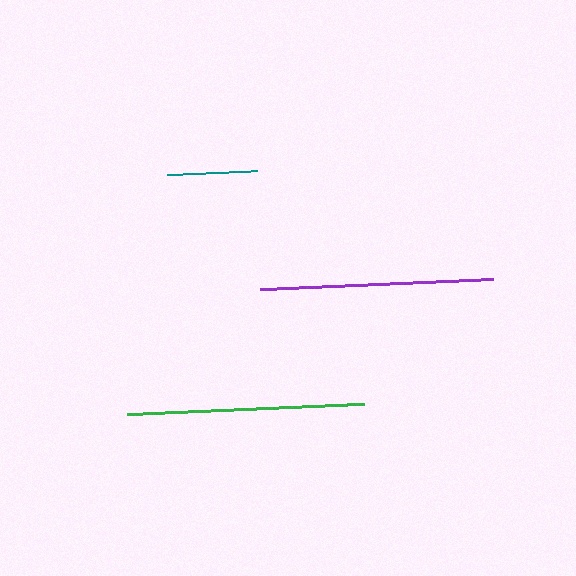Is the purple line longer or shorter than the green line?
The green line is longer than the purple line.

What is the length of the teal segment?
The teal segment is approximately 90 pixels long.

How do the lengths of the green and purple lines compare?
The green and purple lines are approximately the same length.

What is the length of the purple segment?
The purple segment is approximately 233 pixels long.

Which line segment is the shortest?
The teal line is the shortest at approximately 90 pixels.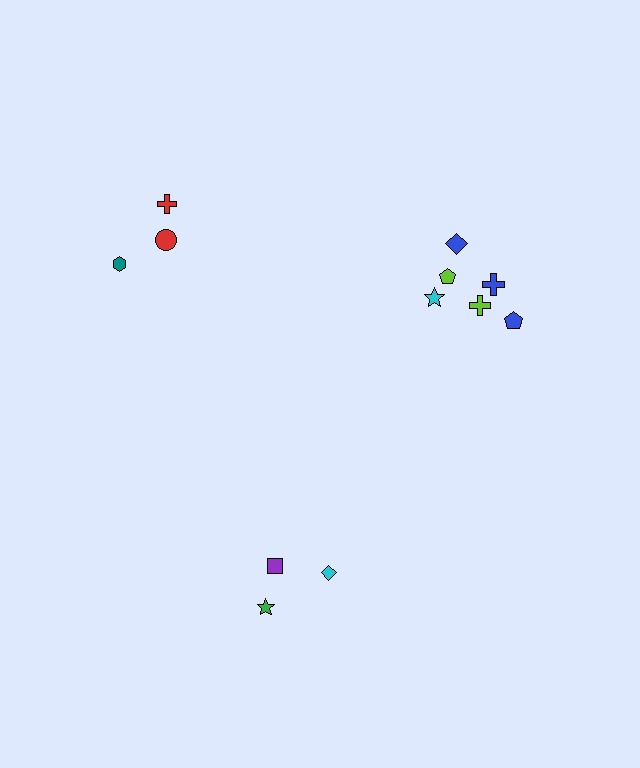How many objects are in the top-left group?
There are 3 objects.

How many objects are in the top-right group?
There are 6 objects.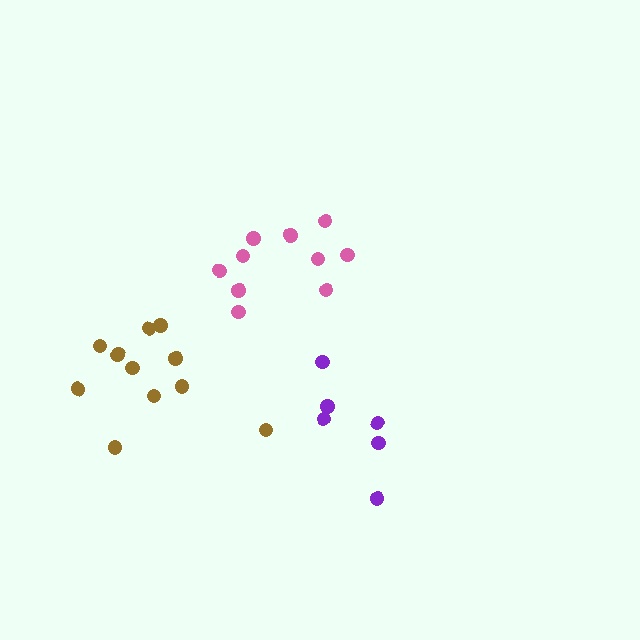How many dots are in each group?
Group 1: 11 dots, Group 2: 6 dots, Group 3: 10 dots (27 total).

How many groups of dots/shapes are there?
There are 3 groups.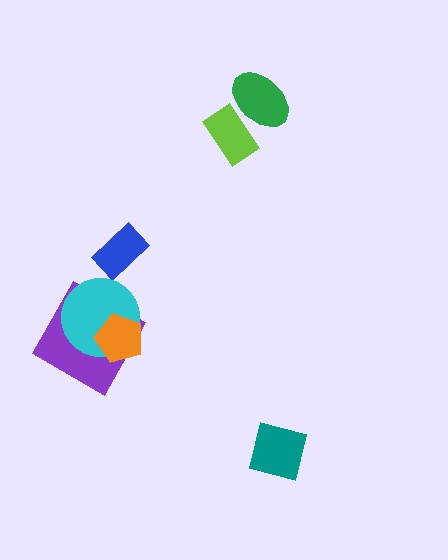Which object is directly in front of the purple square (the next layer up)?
The cyan circle is directly in front of the purple square.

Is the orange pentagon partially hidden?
No, no other shape covers it.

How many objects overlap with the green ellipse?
1 object overlaps with the green ellipse.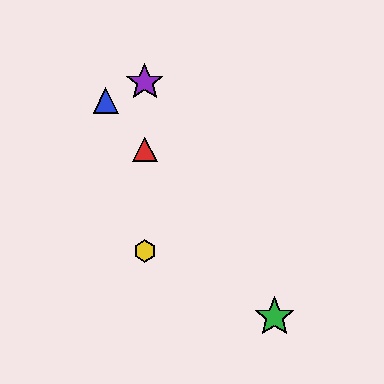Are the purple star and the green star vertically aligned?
No, the purple star is at x≈145 and the green star is at x≈274.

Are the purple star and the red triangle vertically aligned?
Yes, both are at x≈145.